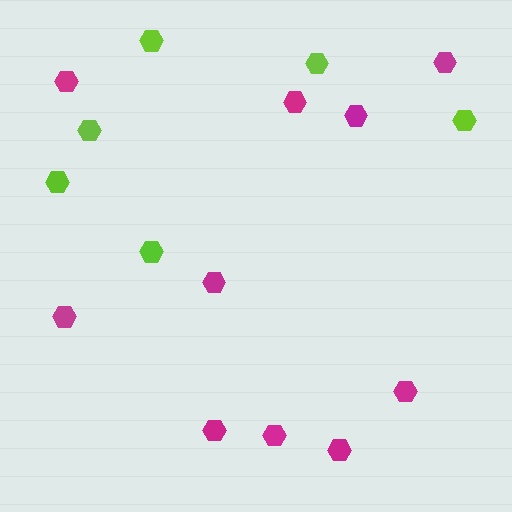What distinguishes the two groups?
There are 2 groups: one group of lime hexagons (6) and one group of magenta hexagons (10).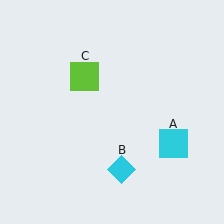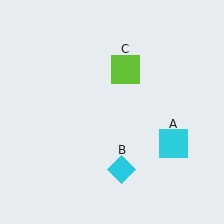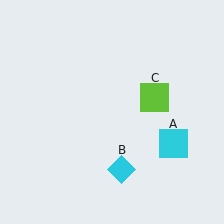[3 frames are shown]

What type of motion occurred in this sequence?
The lime square (object C) rotated clockwise around the center of the scene.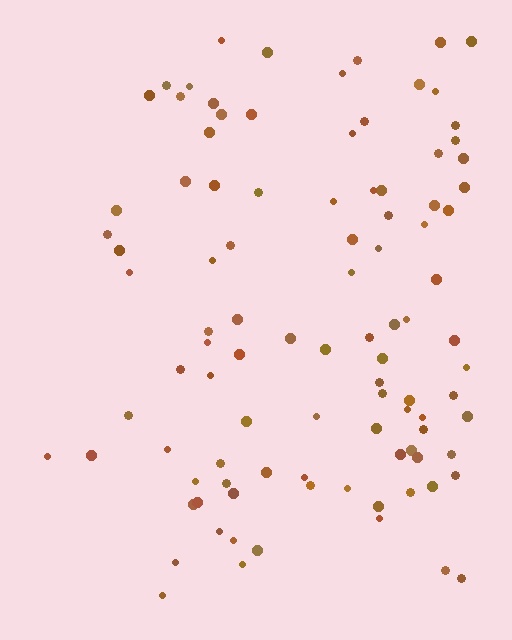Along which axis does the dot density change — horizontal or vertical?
Horizontal.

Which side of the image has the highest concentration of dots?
The right.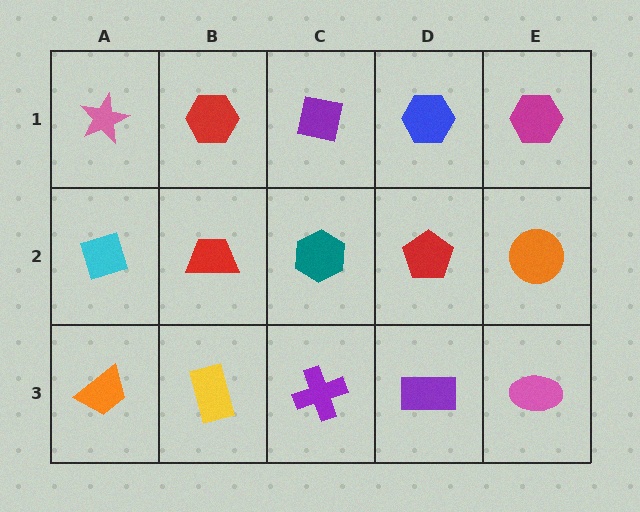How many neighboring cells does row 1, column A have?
2.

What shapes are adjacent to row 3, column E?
An orange circle (row 2, column E), a purple rectangle (row 3, column D).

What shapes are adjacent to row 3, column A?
A cyan diamond (row 2, column A), a yellow rectangle (row 3, column B).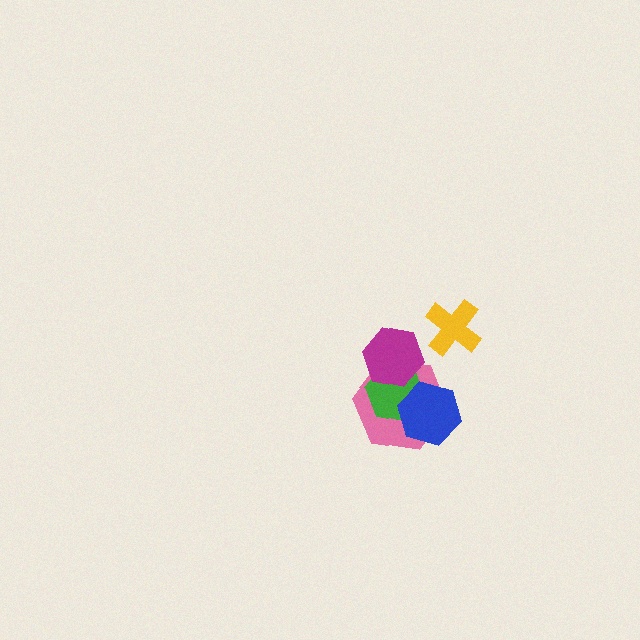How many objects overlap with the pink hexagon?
3 objects overlap with the pink hexagon.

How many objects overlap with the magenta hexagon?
2 objects overlap with the magenta hexagon.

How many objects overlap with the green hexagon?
3 objects overlap with the green hexagon.